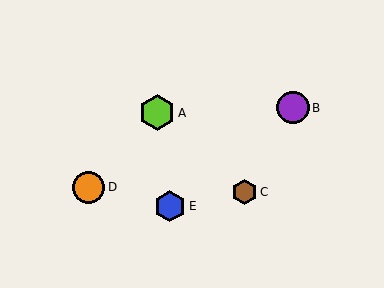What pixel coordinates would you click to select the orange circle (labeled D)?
Click at (89, 187) to select the orange circle D.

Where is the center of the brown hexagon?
The center of the brown hexagon is at (244, 192).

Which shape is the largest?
The lime hexagon (labeled A) is the largest.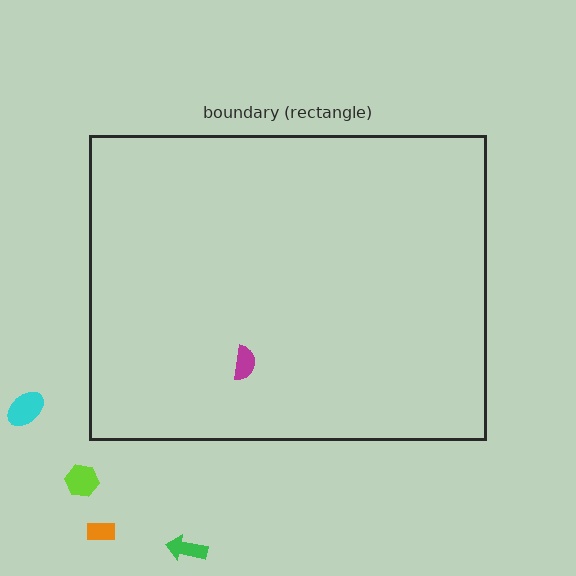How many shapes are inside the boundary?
1 inside, 4 outside.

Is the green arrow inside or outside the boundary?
Outside.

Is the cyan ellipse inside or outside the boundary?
Outside.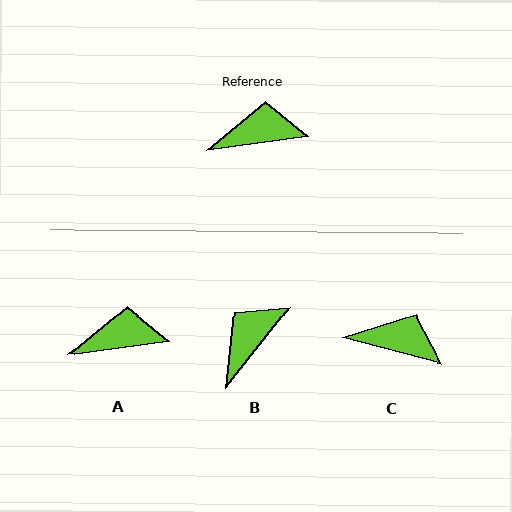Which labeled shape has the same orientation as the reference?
A.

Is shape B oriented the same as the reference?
No, it is off by about 44 degrees.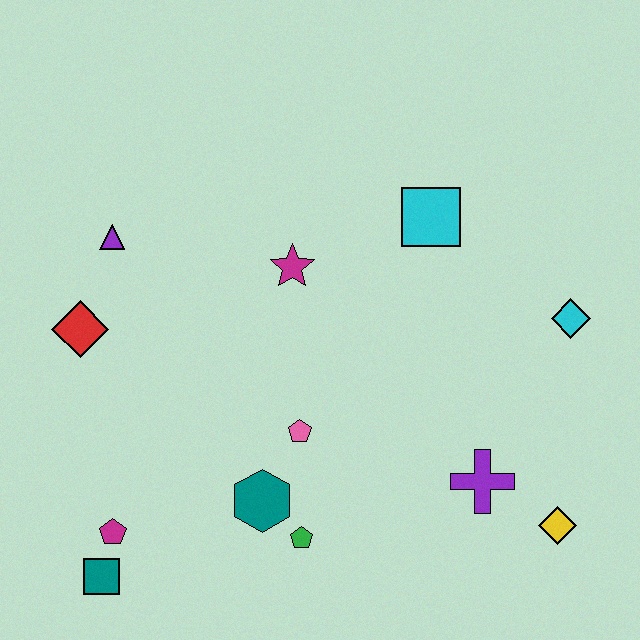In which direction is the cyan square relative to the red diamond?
The cyan square is to the right of the red diamond.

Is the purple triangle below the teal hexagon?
No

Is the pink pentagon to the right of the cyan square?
No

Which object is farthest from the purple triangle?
The yellow diamond is farthest from the purple triangle.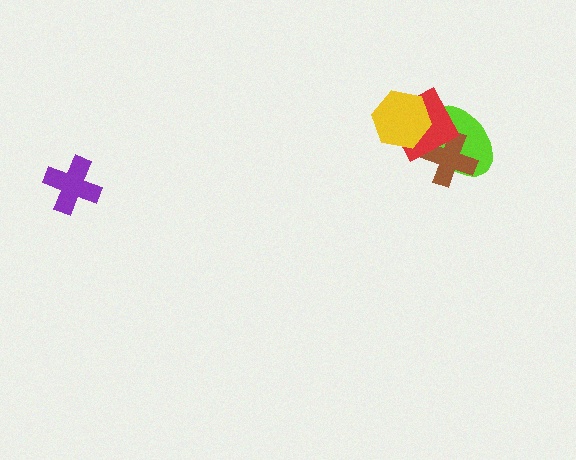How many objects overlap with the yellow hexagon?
2 objects overlap with the yellow hexagon.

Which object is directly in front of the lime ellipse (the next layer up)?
The brown cross is directly in front of the lime ellipse.